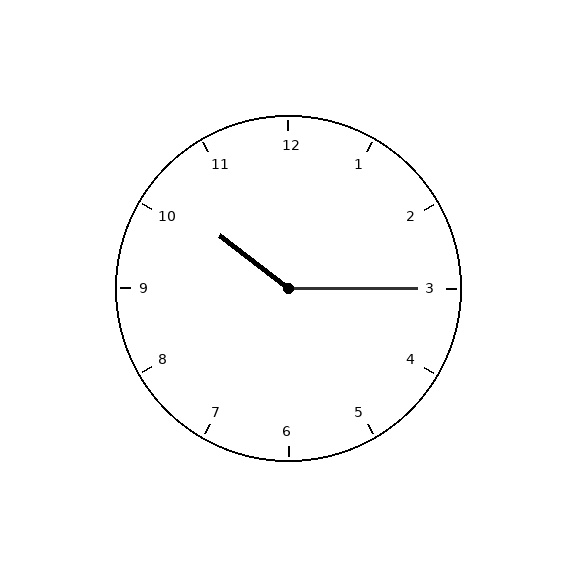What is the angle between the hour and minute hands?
Approximately 142 degrees.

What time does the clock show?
10:15.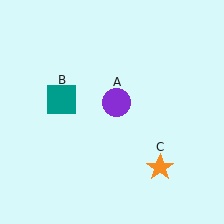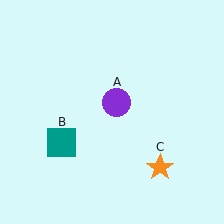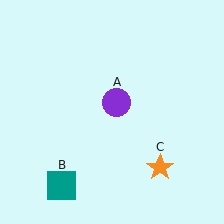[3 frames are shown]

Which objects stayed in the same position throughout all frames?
Purple circle (object A) and orange star (object C) remained stationary.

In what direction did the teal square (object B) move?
The teal square (object B) moved down.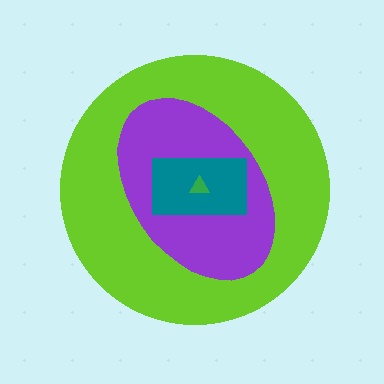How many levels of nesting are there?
4.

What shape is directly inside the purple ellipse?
The teal rectangle.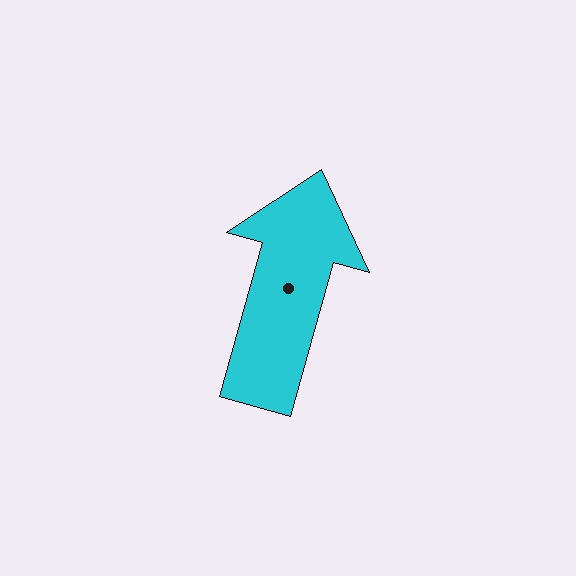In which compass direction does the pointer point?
North.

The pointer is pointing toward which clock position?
Roughly 1 o'clock.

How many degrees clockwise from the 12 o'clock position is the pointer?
Approximately 16 degrees.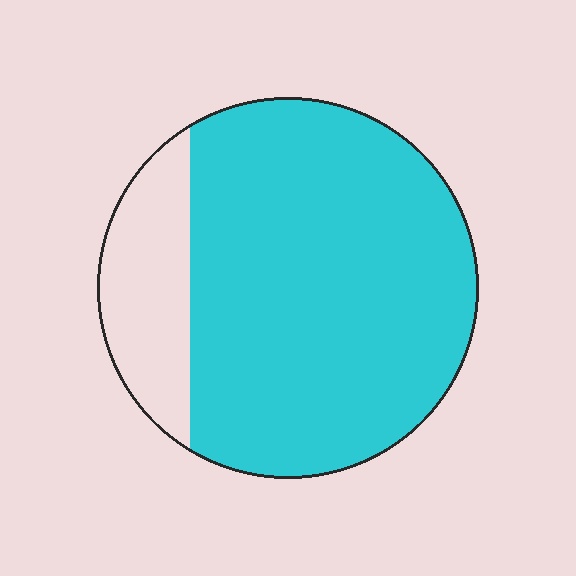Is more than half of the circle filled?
Yes.